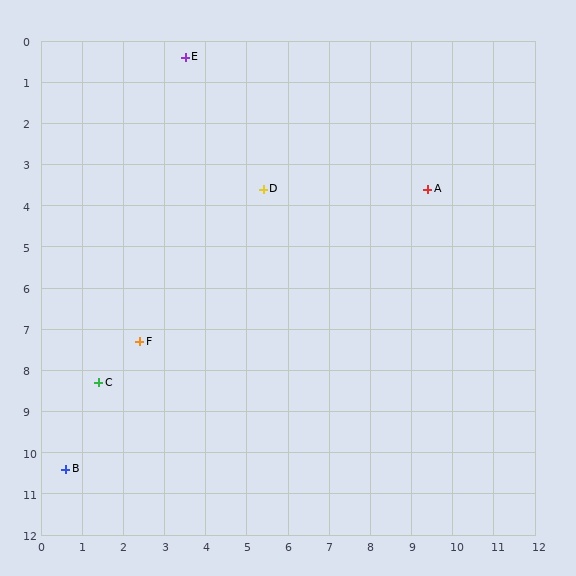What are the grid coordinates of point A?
Point A is at approximately (9.4, 3.6).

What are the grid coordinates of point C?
Point C is at approximately (1.4, 8.3).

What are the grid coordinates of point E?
Point E is at approximately (3.5, 0.4).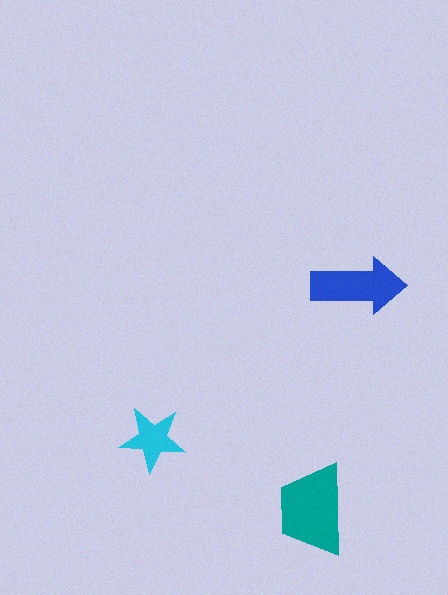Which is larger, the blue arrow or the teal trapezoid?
The teal trapezoid.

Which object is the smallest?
The cyan star.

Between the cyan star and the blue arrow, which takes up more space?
The blue arrow.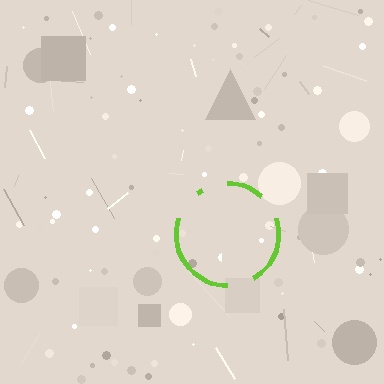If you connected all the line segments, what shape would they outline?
They would outline a circle.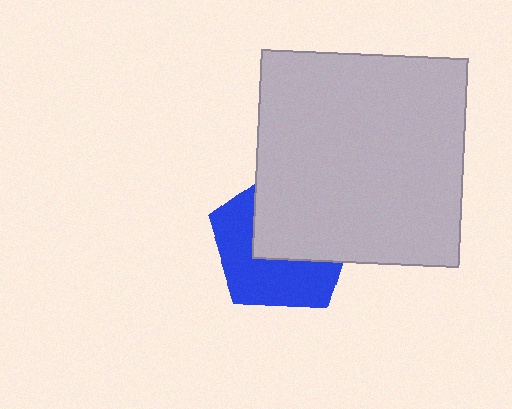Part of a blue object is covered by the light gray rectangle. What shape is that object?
It is a pentagon.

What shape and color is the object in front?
The object in front is a light gray rectangle.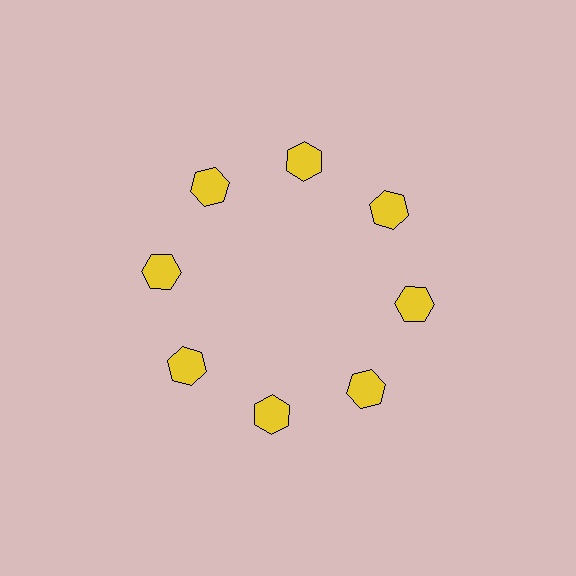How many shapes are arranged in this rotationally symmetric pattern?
There are 8 shapes, arranged in 8 groups of 1.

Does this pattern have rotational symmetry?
Yes, this pattern has 8-fold rotational symmetry. It looks the same after rotating 45 degrees around the center.